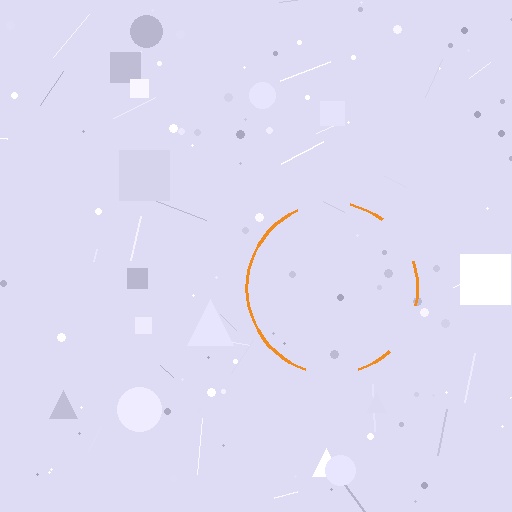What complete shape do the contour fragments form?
The contour fragments form a circle.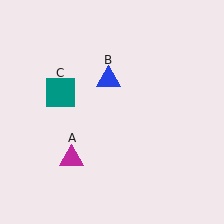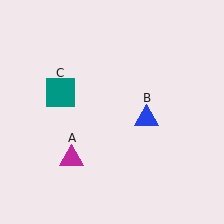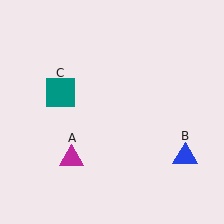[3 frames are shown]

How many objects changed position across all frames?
1 object changed position: blue triangle (object B).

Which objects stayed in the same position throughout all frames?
Magenta triangle (object A) and teal square (object C) remained stationary.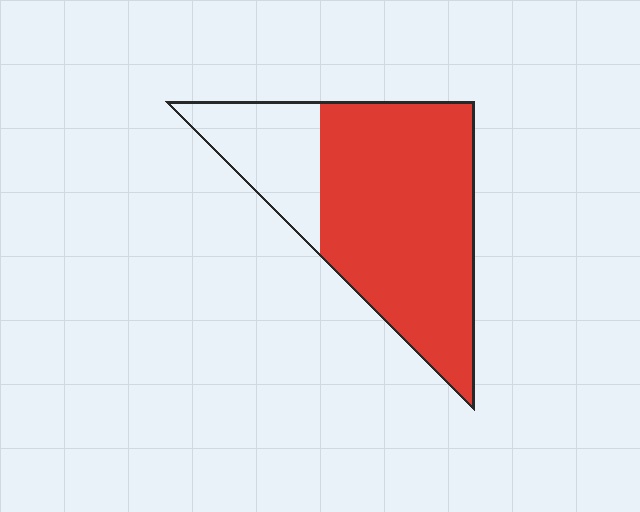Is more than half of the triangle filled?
Yes.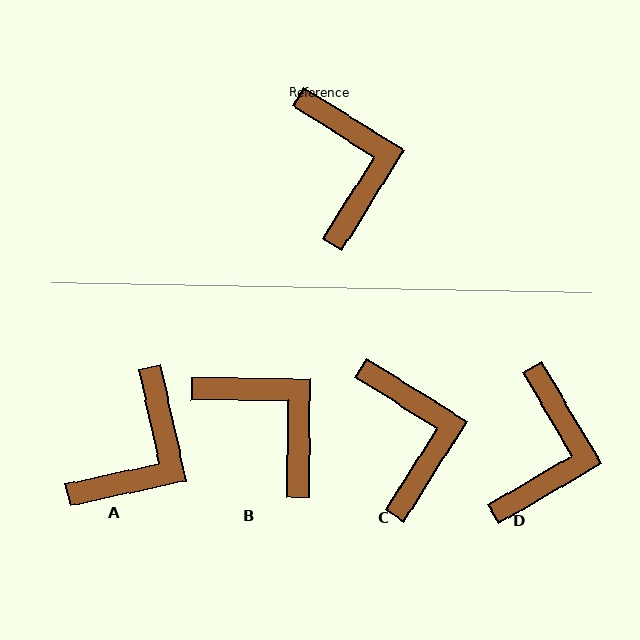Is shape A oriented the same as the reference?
No, it is off by about 46 degrees.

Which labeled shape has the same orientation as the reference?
C.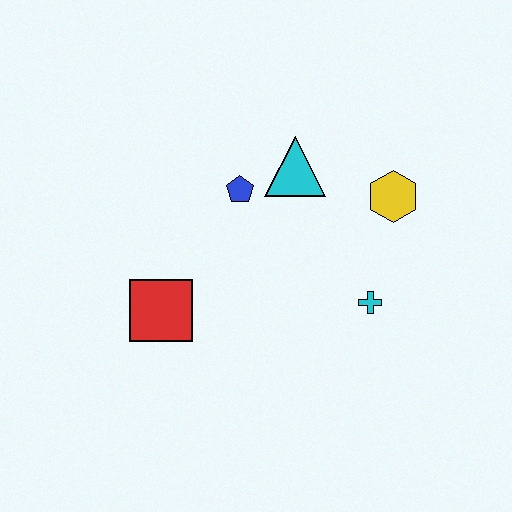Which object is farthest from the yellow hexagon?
The red square is farthest from the yellow hexagon.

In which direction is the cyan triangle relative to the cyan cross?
The cyan triangle is above the cyan cross.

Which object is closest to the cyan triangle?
The blue pentagon is closest to the cyan triangle.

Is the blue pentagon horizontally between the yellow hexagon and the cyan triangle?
No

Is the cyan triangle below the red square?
No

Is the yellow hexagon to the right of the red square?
Yes